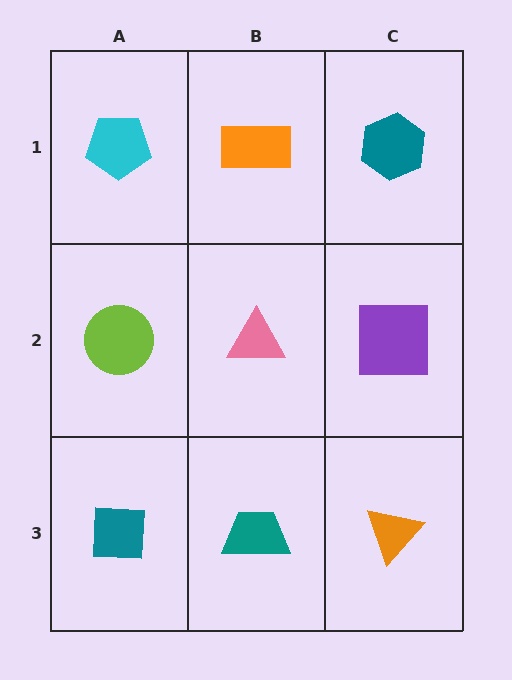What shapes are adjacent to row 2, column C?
A teal hexagon (row 1, column C), an orange triangle (row 3, column C), a pink triangle (row 2, column B).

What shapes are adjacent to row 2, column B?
An orange rectangle (row 1, column B), a teal trapezoid (row 3, column B), a lime circle (row 2, column A), a purple square (row 2, column C).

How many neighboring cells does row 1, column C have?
2.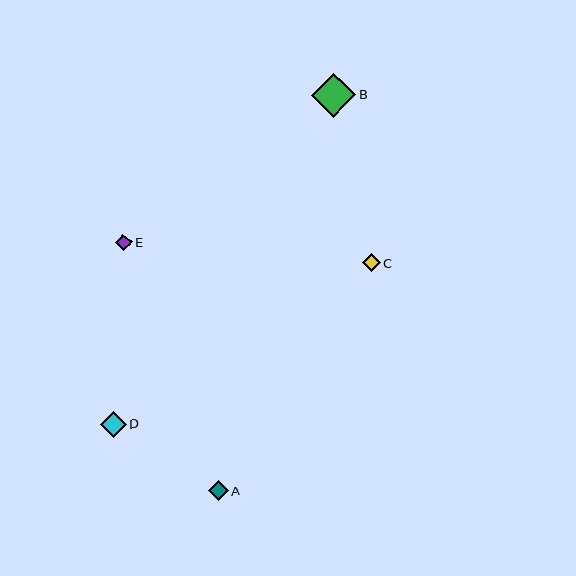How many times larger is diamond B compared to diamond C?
Diamond B is approximately 2.5 times the size of diamond C.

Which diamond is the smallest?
Diamond E is the smallest with a size of approximately 16 pixels.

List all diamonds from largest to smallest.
From largest to smallest: B, D, A, C, E.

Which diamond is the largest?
Diamond B is the largest with a size of approximately 44 pixels.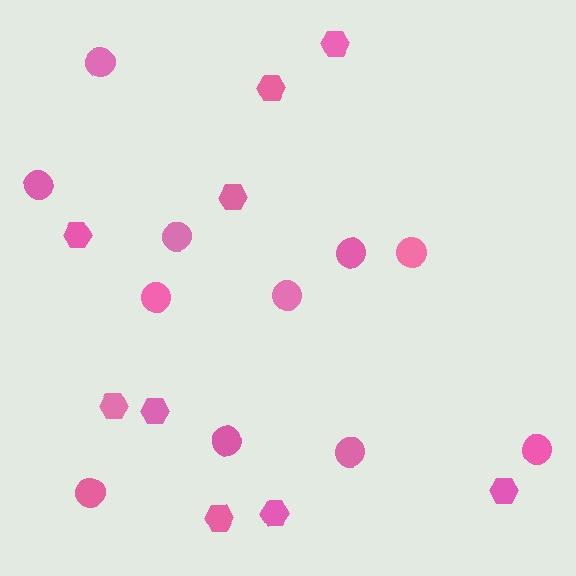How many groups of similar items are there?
There are 2 groups: one group of hexagons (9) and one group of circles (11).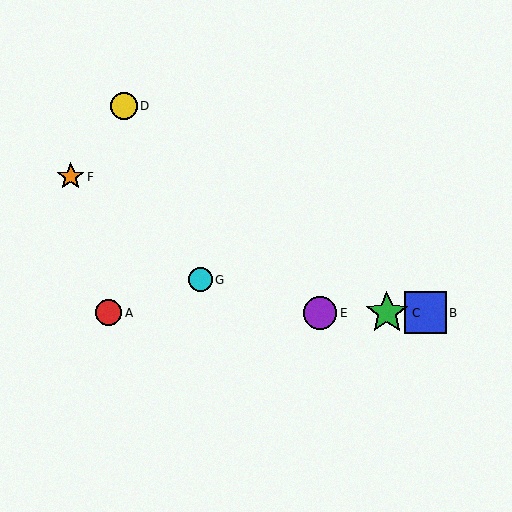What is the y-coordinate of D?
Object D is at y≈106.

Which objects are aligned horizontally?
Objects A, B, C, E are aligned horizontally.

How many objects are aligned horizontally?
4 objects (A, B, C, E) are aligned horizontally.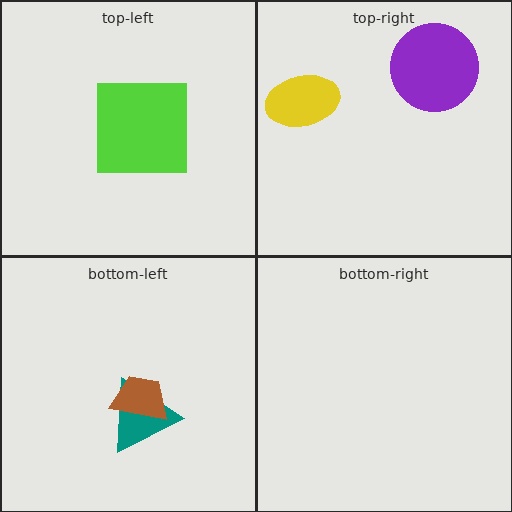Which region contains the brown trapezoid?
The bottom-left region.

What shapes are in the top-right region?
The purple circle, the yellow ellipse.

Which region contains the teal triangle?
The bottom-left region.